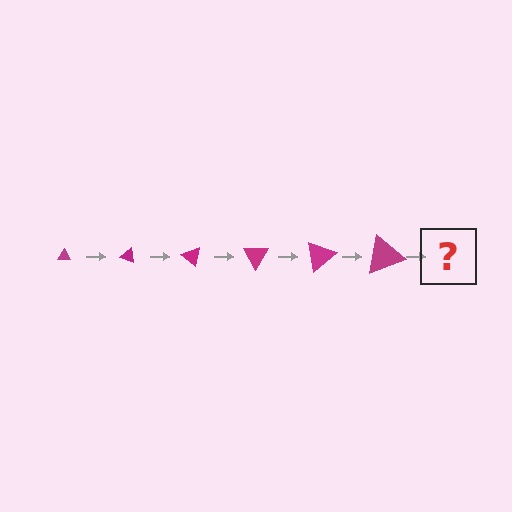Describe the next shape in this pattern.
It should be a triangle, larger than the previous one and rotated 120 degrees from the start.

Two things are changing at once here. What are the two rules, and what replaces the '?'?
The two rules are that the triangle grows larger each step and it rotates 20 degrees each step. The '?' should be a triangle, larger than the previous one and rotated 120 degrees from the start.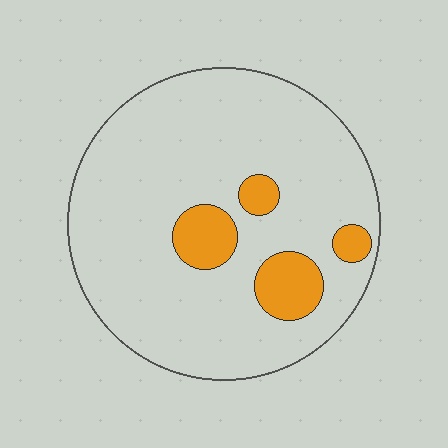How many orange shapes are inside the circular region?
4.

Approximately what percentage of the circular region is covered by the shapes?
Approximately 15%.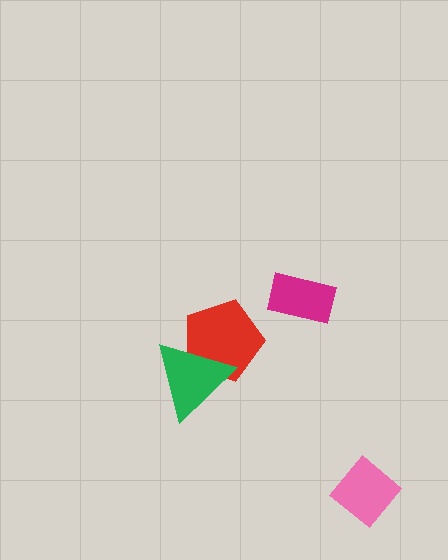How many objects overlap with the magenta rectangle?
0 objects overlap with the magenta rectangle.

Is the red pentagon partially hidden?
Yes, it is partially covered by another shape.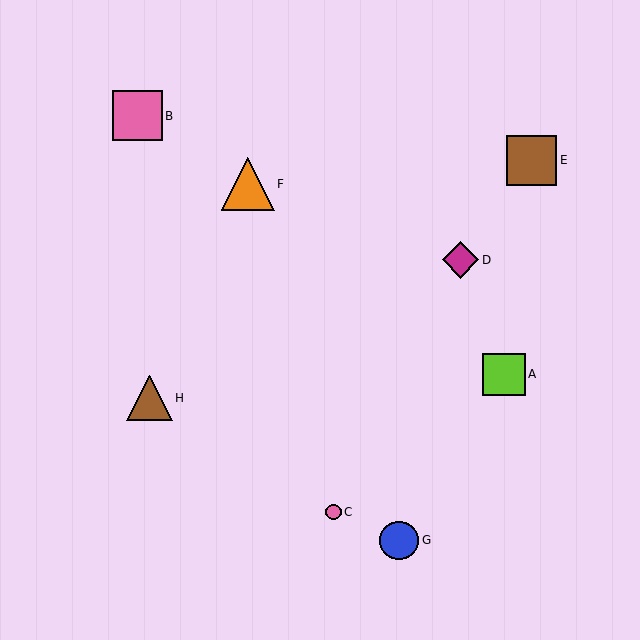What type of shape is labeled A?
Shape A is a lime square.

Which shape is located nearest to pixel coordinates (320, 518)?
The pink circle (labeled C) at (333, 512) is nearest to that location.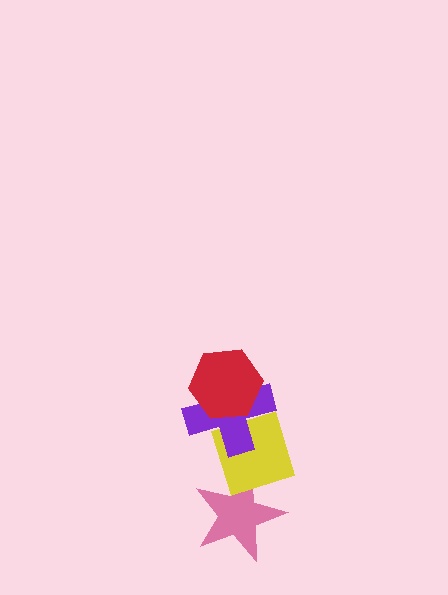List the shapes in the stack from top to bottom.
From top to bottom: the red hexagon, the purple cross, the yellow diamond, the pink star.